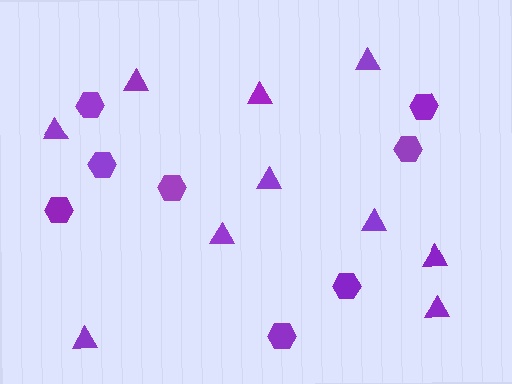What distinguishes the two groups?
There are 2 groups: one group of hexagons (8) and one group of triangles (10).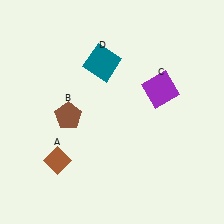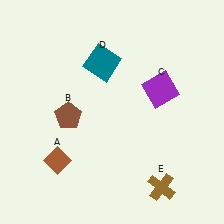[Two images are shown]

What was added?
A brown cross (E) was added in Image 2.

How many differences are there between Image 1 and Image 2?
There is 1 difference between the two images.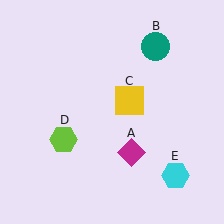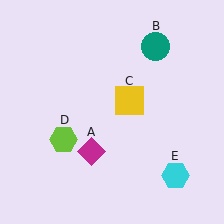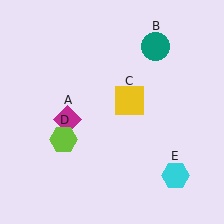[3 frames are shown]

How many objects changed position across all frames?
1 object changed position: magenta diamond (object A).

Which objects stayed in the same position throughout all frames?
Teal circle (object B) and yellow square (object C) and lime hexagon (object D) and cyan hexagon (object E) remained stationary.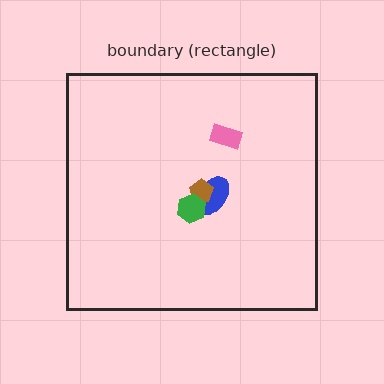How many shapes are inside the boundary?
4 inside, 0 outside.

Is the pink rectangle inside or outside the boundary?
Inside.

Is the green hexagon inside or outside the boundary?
Inside.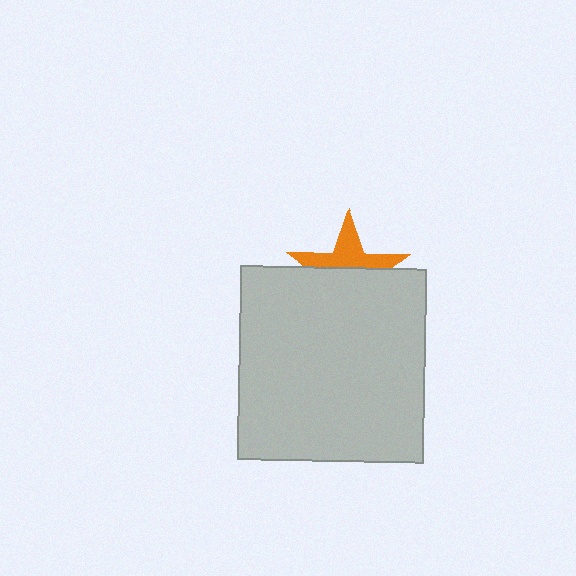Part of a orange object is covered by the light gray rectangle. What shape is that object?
It is a star.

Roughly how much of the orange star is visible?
A small part of it is visible (roughly 43%).